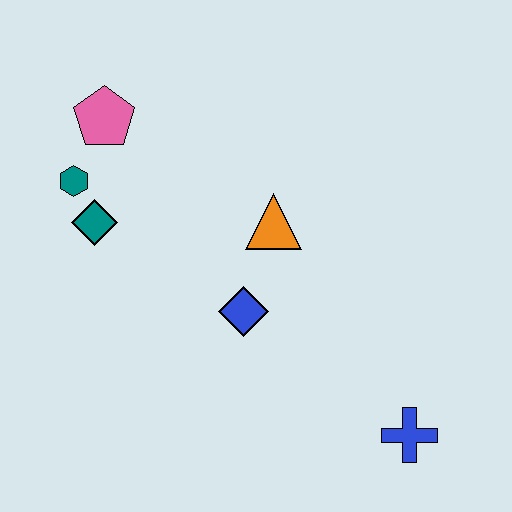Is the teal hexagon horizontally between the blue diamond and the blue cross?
No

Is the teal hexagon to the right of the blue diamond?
No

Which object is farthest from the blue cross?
The pink pentagon is farthest from the blue cross.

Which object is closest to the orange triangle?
The blue diamond is closest to the orange triangle.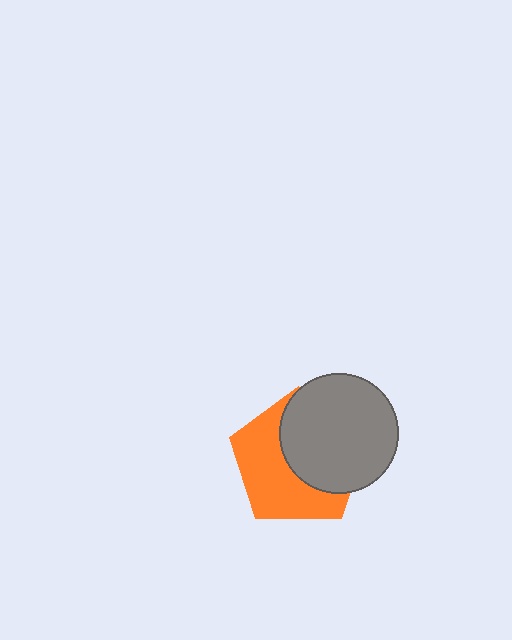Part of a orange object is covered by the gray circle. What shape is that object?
It is a pentagon.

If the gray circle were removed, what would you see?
You would see the complete orange pentagon.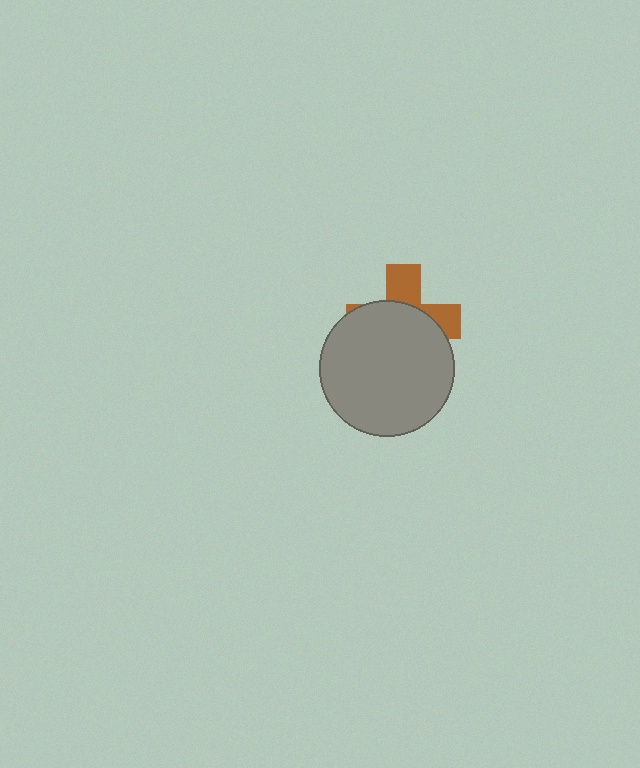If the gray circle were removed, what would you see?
You would see the complete brown cross.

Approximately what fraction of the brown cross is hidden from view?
Roughly 65% of the brown cross is hidden behind the gray circle.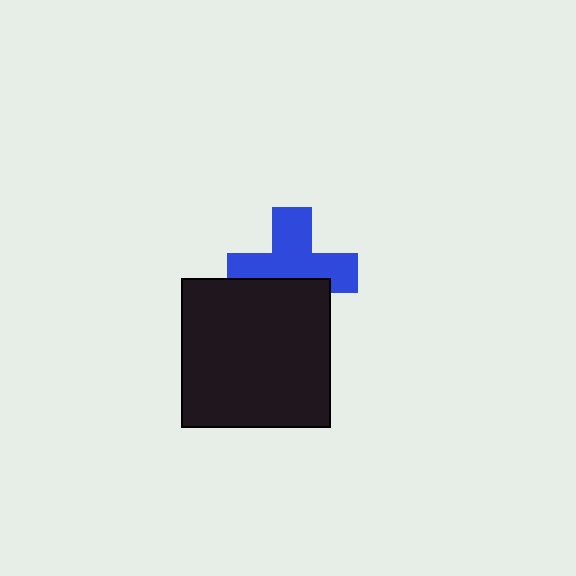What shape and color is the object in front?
The object in front is a black square.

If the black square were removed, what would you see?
You would see the complete blue cross.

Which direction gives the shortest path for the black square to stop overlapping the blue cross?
Moving down gives the shortest separation.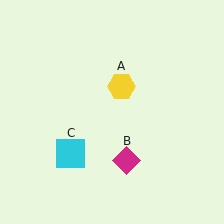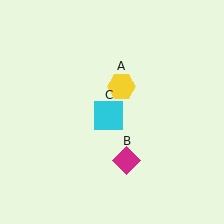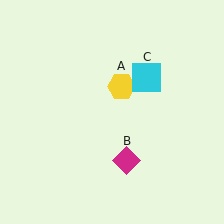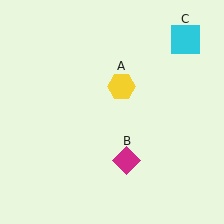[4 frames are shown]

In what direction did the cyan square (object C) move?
The cyan square (object C) moved up and to the right.